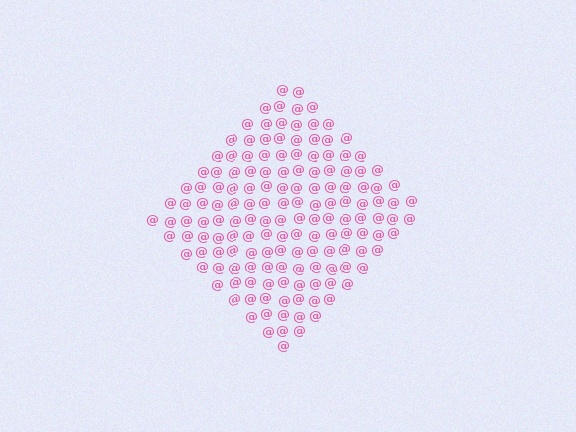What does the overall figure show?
The overall figure shows a diamond.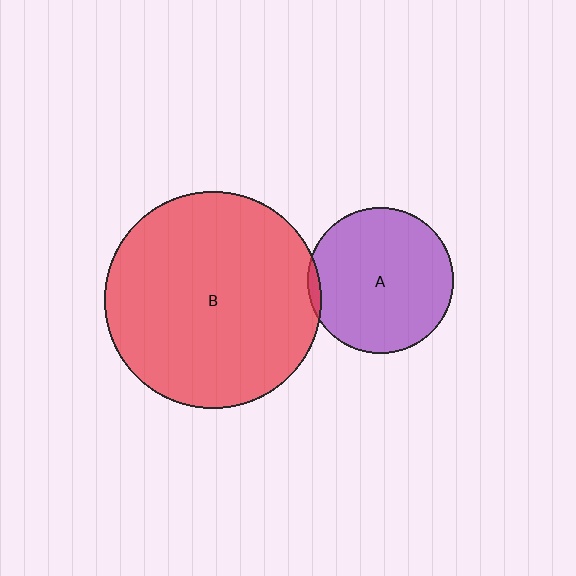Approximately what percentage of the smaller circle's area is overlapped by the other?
Approximately 5%.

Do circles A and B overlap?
Yes.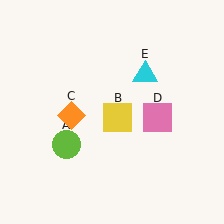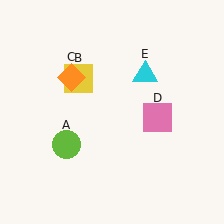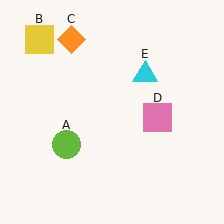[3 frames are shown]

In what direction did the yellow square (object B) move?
The yellow square (object B) moved up and to the left.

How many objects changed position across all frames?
2 objects changed position: yellow square (object B), orange diamond (object C).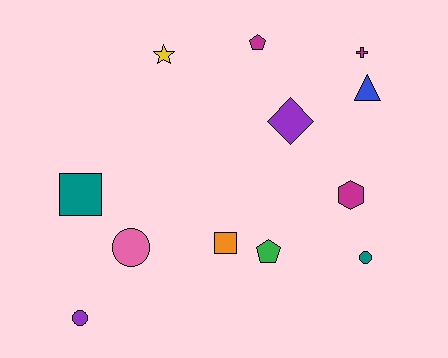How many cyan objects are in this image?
There are no cyan objects.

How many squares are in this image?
There are 2 squares.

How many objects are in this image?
There are 12 objects.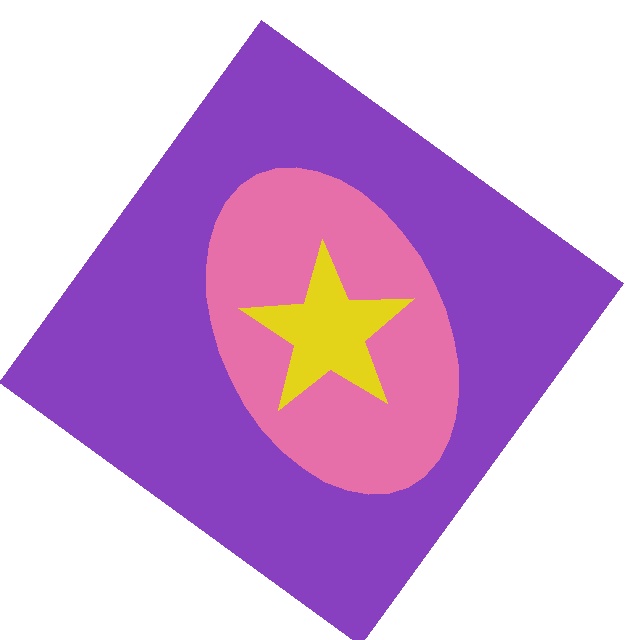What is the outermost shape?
The purple diamond.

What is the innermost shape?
The yellow star.